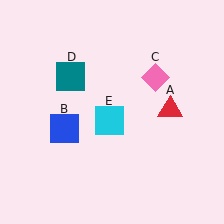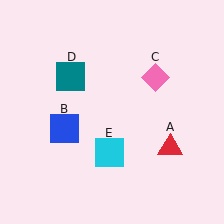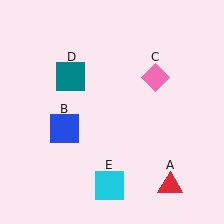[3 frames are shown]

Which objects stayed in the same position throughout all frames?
Blue square (object B) and pink diamond (object C) and teal square (object D) remained stationary.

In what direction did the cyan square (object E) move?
The cyan square (object E) moved down.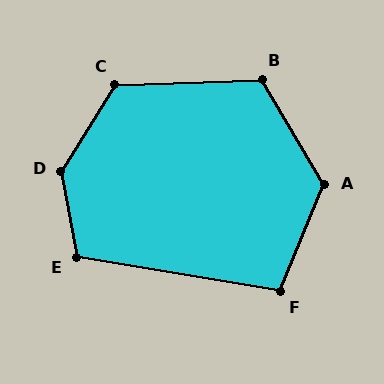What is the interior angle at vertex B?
Approximately 119 degrees (obtuse).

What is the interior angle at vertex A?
Approximately 127 degrees (obtuse).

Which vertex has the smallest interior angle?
F, at approximately 103 degrees.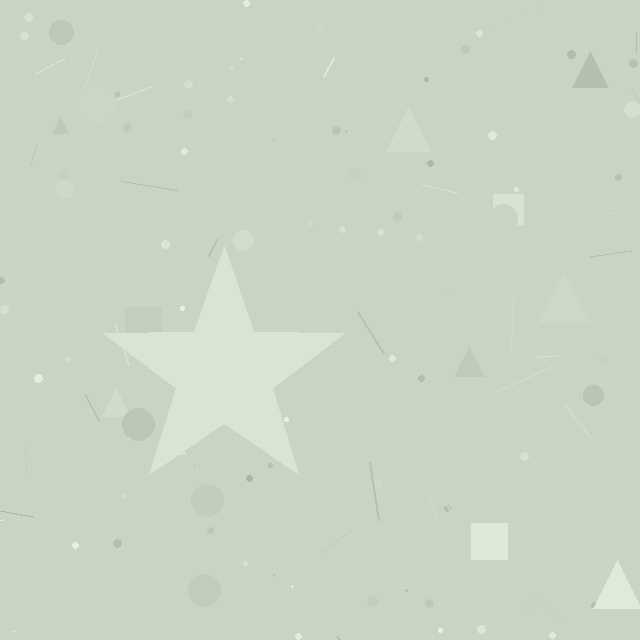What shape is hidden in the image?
A star is hidden in the image.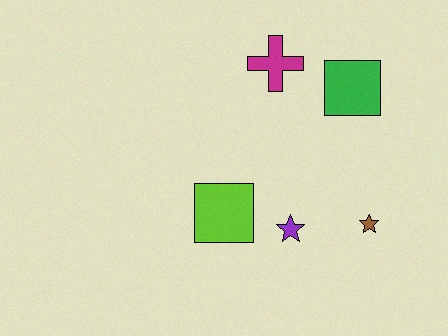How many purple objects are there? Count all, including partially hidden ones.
There is 1 purple object.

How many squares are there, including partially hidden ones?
There are 2 squares.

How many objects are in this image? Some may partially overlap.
There are 5 objects.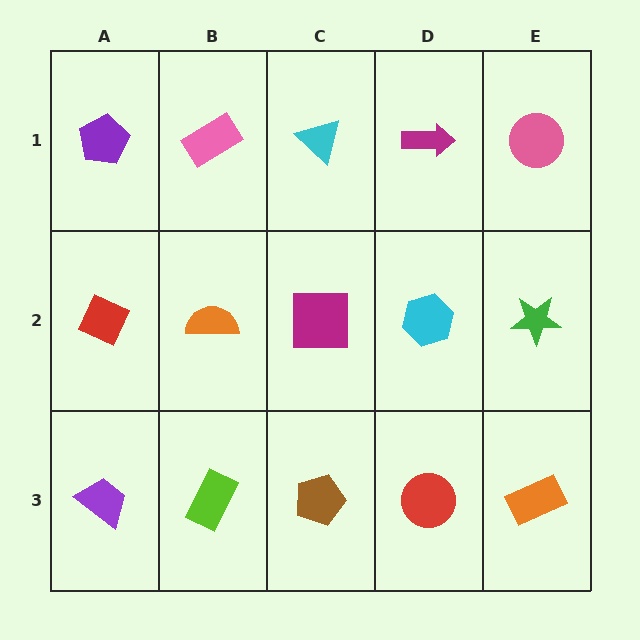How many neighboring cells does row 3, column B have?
3.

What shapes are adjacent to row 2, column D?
A magenta arrow (row 1, column D), a red circle (row 3, column D), a magenta square (row 2, column C), a green star (row 2, column E).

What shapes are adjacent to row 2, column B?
A pink rectangle (row 1, column B), a lime rectangle (row 3, column B), a red diamond (row 2, column A), a magenta square (row 2, column C).